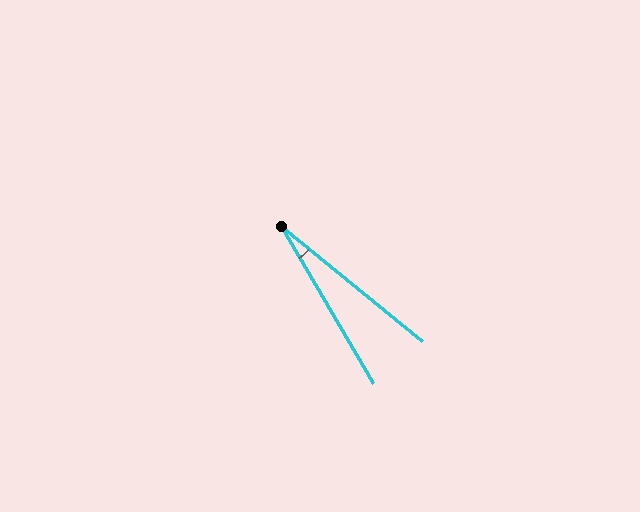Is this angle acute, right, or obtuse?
It is acute.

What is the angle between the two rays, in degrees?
Approximately 20 degrees.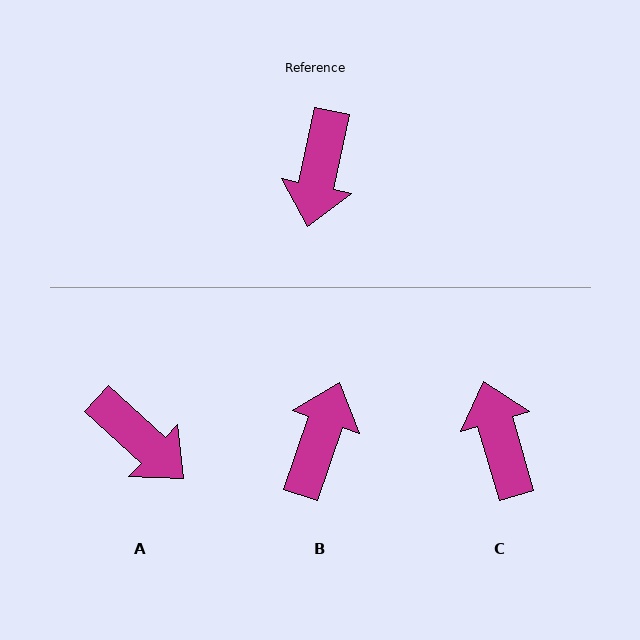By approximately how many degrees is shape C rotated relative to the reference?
Approximately 152 degrees clockwise.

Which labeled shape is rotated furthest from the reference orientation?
B, about 173 degrees away.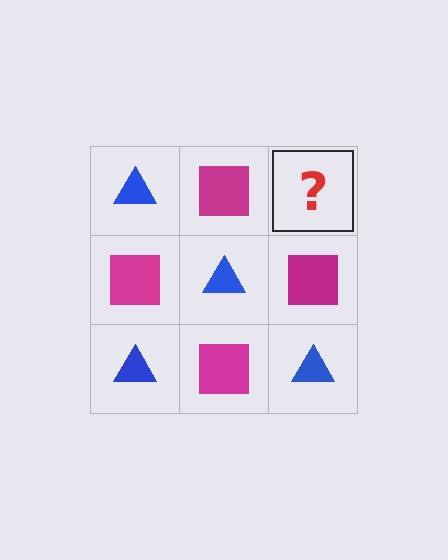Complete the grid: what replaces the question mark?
The question mark should be replaced with a blue triangle.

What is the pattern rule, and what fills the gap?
The rule is that it alternates blue triangle and magenta square in a checkerboard pattern. The gap should be filled with a blue triangle.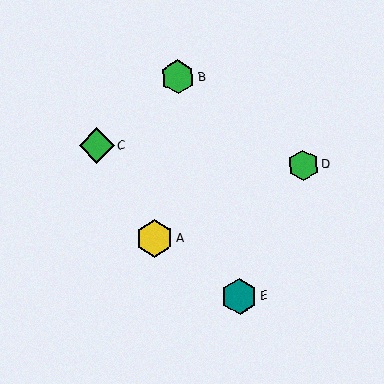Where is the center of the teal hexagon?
The center of the teal hexagon is at (239, 296).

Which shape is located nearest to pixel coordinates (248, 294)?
The teal hexagon (labeled E) at (239, 296) is nearest to that location.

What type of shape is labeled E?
Shape E is a teal hexagon.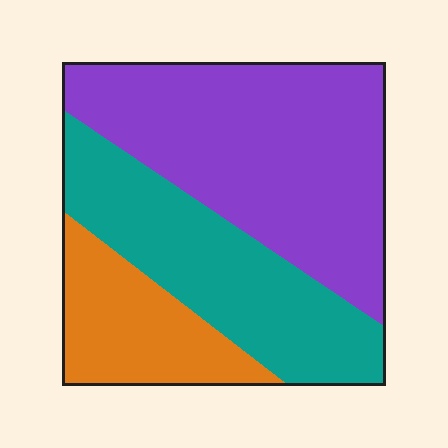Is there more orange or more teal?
Teal.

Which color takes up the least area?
Orange, at roughly 20%.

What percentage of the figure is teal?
Teal takes up about one third (1/3) of the figure.